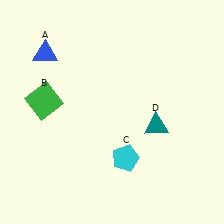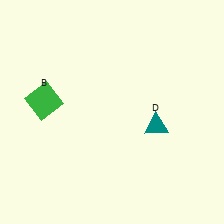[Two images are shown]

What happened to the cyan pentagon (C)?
The cyan pentagon (C) was removed in Image 2. It was in the bottom-right area of Image 1.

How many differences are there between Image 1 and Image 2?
There are 2 differences between the two images.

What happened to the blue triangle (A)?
The blue triangle (A) was removed in Image 2. It was in the top-left area of Image 1.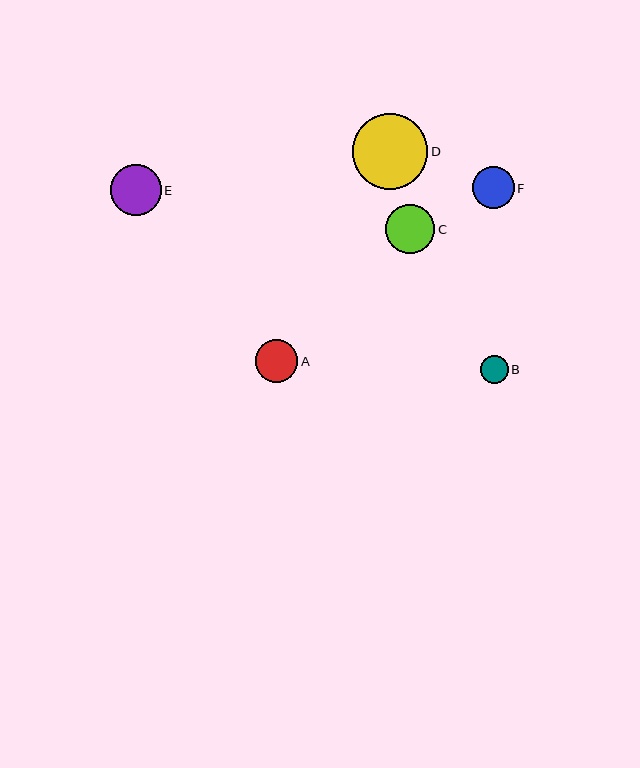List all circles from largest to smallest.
From largest to smallest: D, E, C, A, F, B.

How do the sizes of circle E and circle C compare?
Circle E and circle C are approximately the same size.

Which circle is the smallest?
Circle B is the smallest with a size of approximately 28 pixels.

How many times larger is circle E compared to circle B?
Circle E is approximately 1.8 times the size of circle B.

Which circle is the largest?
Circle D is the largest with a size of approximately 76 pixels.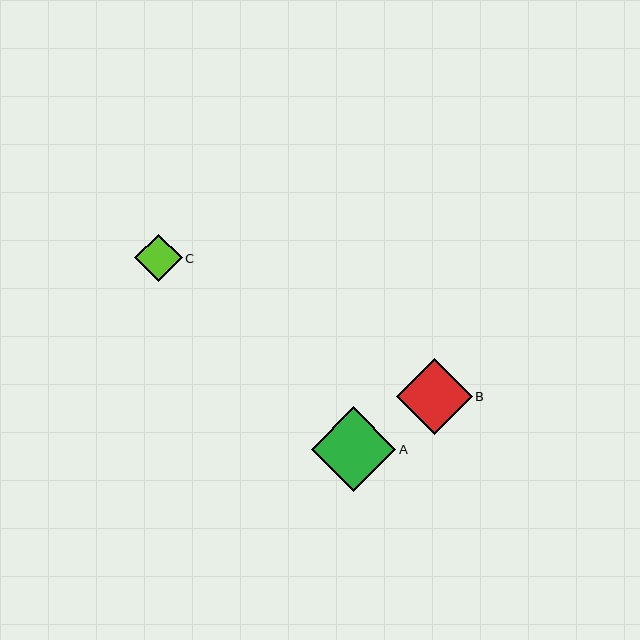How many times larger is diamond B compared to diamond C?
Diamond B is approximately 1.6 times the size of diamond C.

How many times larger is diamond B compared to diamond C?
Diamond B is approximately 1.6 times the size of diamond C.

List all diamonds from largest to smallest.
From largest to smallest: A, B, C.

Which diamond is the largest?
Diamond A is the largest with a size of approximately 85 pixels.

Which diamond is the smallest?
Diamond C is the smallest with a size of approximately 47 pixels.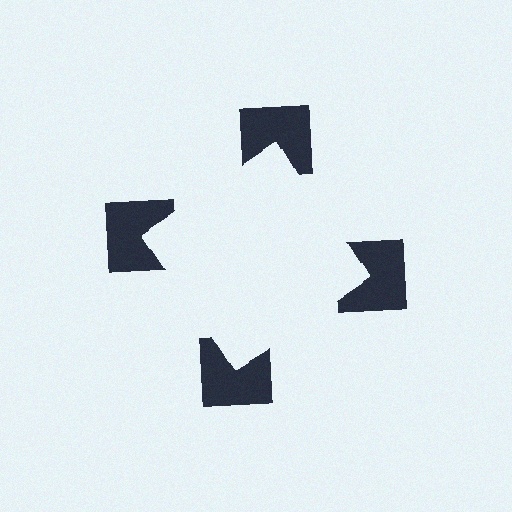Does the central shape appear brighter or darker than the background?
It typically appears slightly brighter than the background, even though no actual brightness change is drawn.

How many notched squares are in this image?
There are 4 — one at each vertex of the illusory square.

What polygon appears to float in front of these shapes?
An illusory square — its edges are inferred from the aligned wedge cuts in the notched squares, not physically drawn.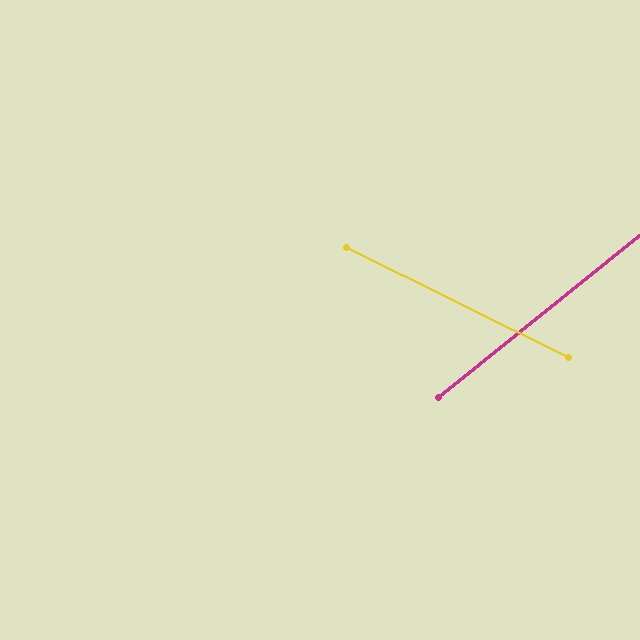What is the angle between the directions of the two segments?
Approximately 65 degrees.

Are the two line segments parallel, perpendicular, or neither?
Neither parallel nor perpendicular — they differ by about 65°.